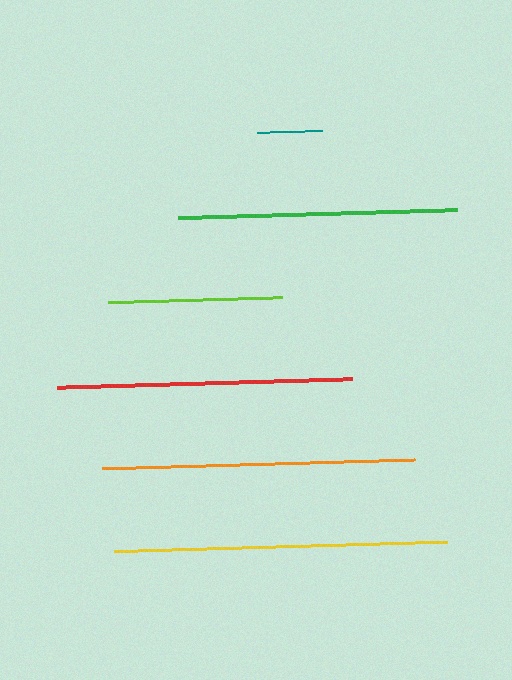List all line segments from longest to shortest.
From longest to shortest: yellow, orange, red, green, lime, teal.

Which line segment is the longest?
The yellow line is the longest at approximately 333 pixels.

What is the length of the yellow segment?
The yellow segment is approximately 333 pixels long.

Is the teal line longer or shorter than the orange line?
The orange line is longer than the teal line.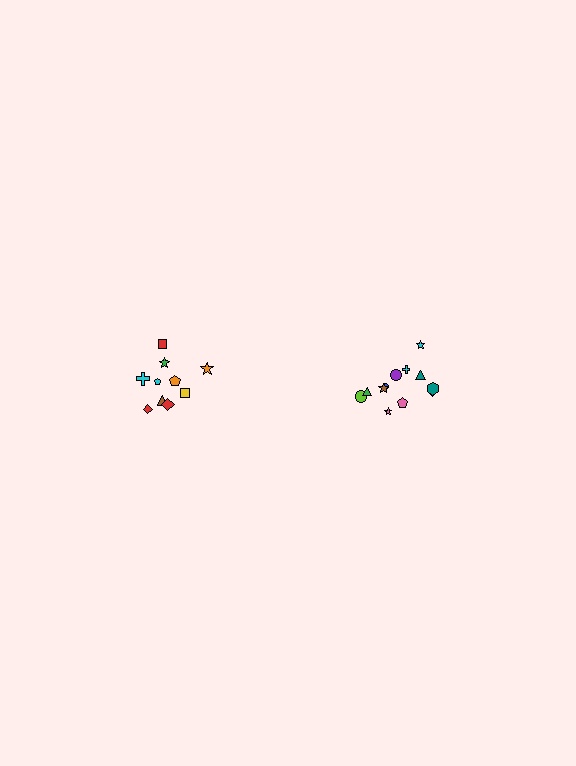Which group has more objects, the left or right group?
The right group.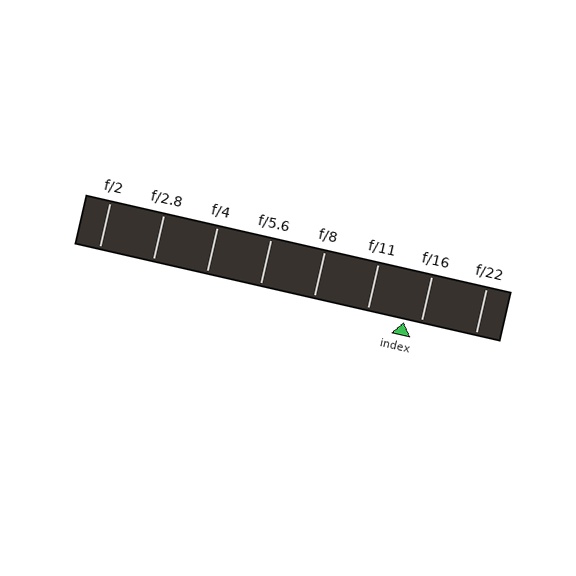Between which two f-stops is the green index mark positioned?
The index mark is between f/11 and f/16.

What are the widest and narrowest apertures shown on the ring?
The widest aperture shown is f/2 and the narrowest is f/22.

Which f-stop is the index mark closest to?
The index mark is closest to f/16.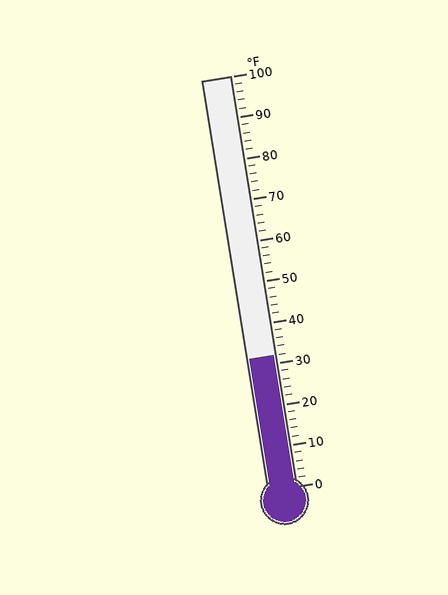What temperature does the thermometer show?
The thermometer shows approximately 32°F.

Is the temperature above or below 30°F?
The temperature is above 30°F.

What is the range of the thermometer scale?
The thermometer scale ranges from 0°F to 100°F.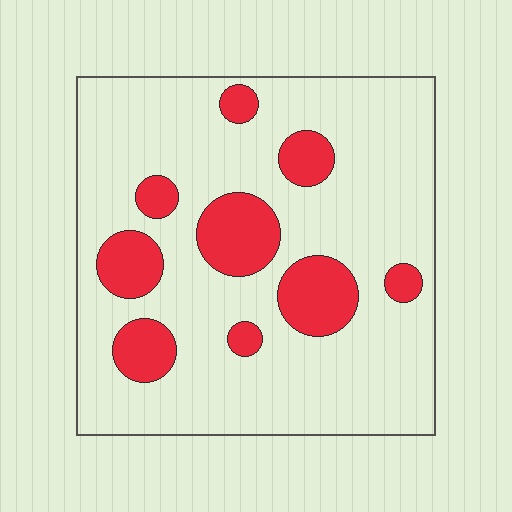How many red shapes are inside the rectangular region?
9.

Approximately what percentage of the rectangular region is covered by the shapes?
Approximately 20%.